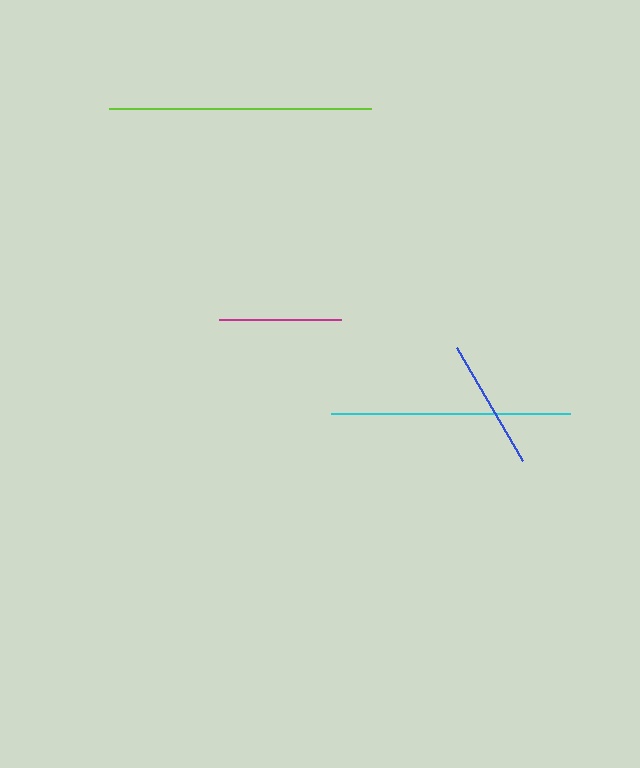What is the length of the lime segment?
The lime segment is approximately 262 pixels long.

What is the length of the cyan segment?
The cyan segment is approximately 239 pixels long.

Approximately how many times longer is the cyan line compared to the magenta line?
The cyan line is approximately 2.0 times the length of the magenta line.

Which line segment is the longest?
The lime line is the longest at approximately 262 pixels.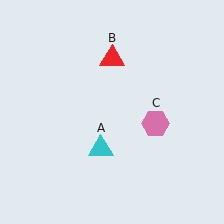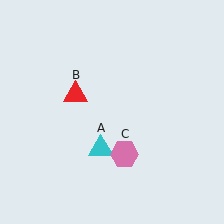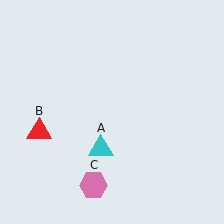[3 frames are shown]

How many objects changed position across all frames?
2 objects changed position: red triangle (object B), pink hexagon (object C).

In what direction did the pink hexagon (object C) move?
The pink hexagon (object C) moved down and to the left.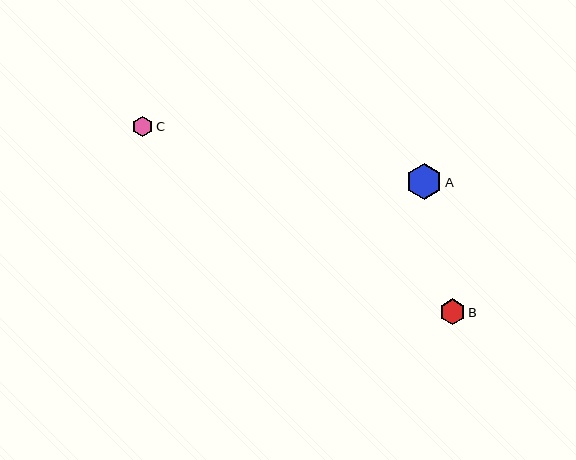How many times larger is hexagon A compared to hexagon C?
Hexagon A is approximately 1.7 times the size of hexagon C.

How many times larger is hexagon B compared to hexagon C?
Hexagon B is approximately 1.3 times the size of hexagon C.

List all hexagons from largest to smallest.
From largest to smallest: A, B, C.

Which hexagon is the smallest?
Hexagon C is the smallest with a size of approximately 20 pixels.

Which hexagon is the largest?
Hexagon A is the largest with a size of approximately 36 pixels.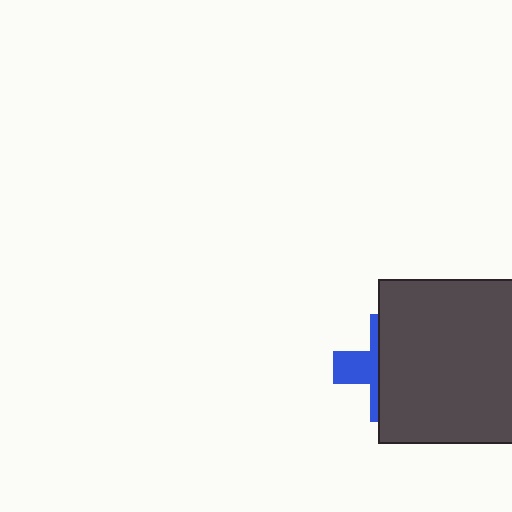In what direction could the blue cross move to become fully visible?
The blue cross could move left. That would shift it out from behind the dark gray square entirely.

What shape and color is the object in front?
The object in front is a dark gray square.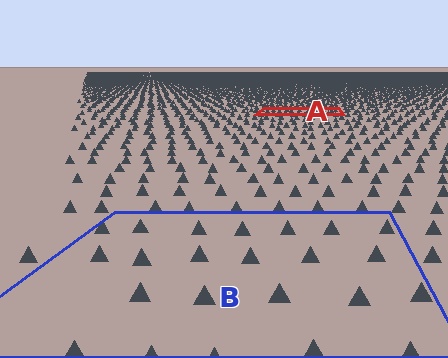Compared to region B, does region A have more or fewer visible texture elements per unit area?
Region A has more texture elements per unit area — they are packed more densely because it is farther away.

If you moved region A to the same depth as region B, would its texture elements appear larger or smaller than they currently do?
They would appear larger. At a closer depth, the same texture elements are projected at a bigger on-screen size.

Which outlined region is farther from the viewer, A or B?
Region A is farther from the viewer — the texture elements inside it appear smaller and more densely packed.